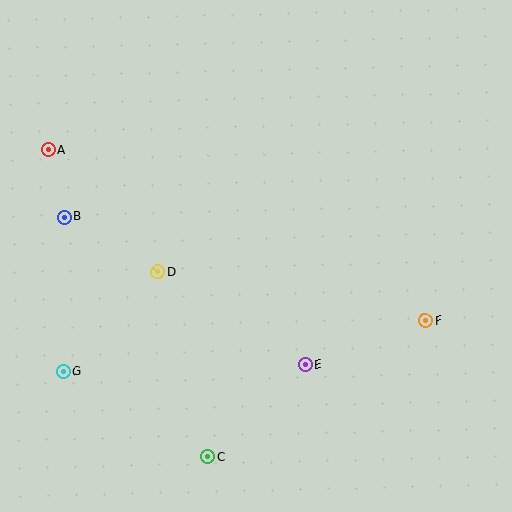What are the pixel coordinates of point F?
Point F is at (426, 320).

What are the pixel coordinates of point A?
Point A is at (49, 150).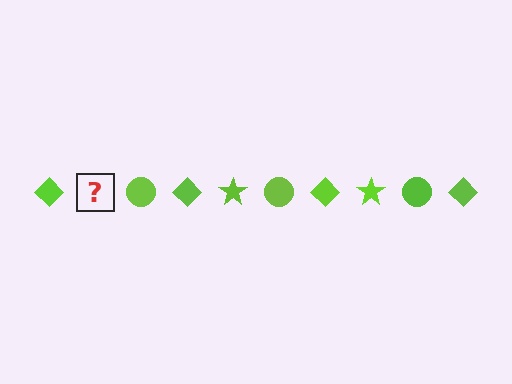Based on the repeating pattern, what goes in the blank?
The blank should be a lime star.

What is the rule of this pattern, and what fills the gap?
The rule is that the pattern cycles through diamond, star, circle shapes in lime. The gap should be filled with a lime star.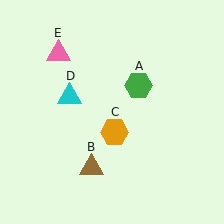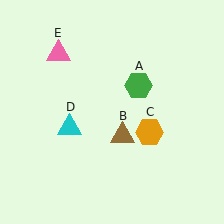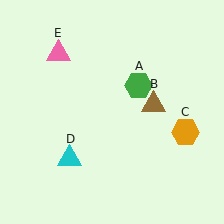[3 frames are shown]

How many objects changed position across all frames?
3 objects changed position: brown triangle (object B), orange hexagon (object C), cyan triangle (object D).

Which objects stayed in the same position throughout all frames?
Green hexagon (object A) and pink triangle (object E) remained stationary.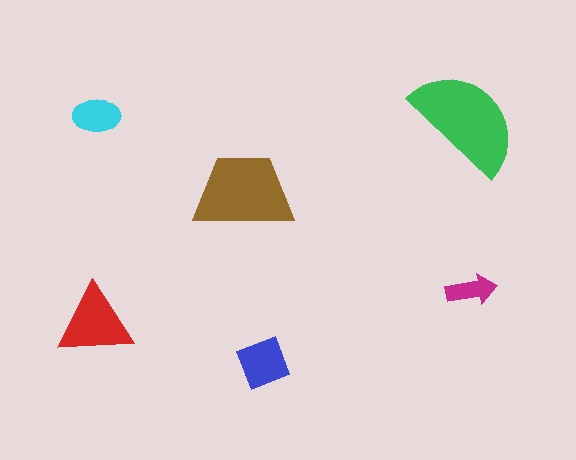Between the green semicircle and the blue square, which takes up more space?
The green semicircle.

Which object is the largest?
The green semicircle.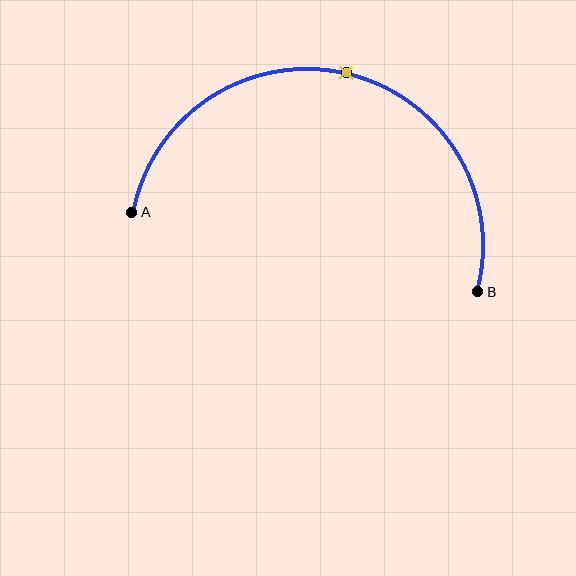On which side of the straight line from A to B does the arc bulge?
The arc bulges above the straight line connecting A and B.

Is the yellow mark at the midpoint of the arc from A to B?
Yes. The yellow mark lies on the arc at equal arc-length from both A and B — it is the arc midpoint.